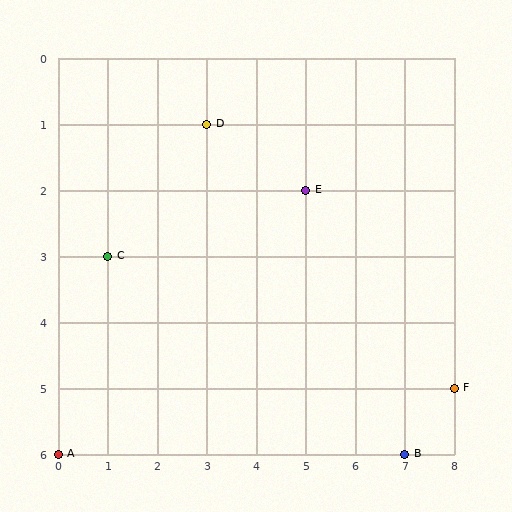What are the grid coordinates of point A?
Point A is at grid coordinates (0, 6).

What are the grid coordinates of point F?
Point F is at grid coordinates (8, 5).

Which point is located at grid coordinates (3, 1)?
Point D is at (3, 1).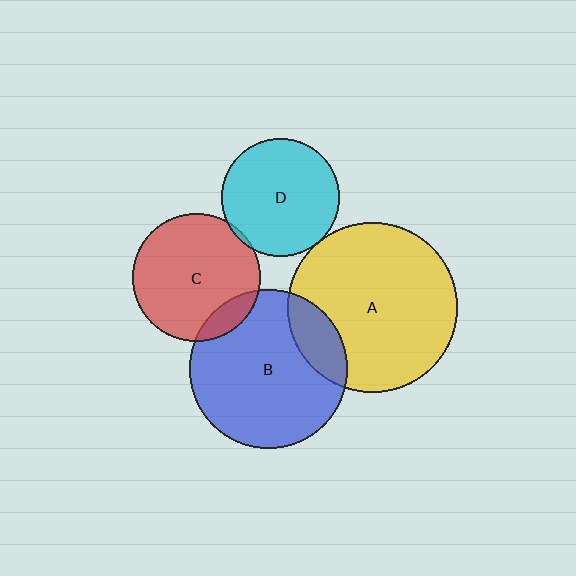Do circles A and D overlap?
Yes.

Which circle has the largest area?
Circle A (yellow).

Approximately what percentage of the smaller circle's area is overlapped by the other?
Approximately 5%.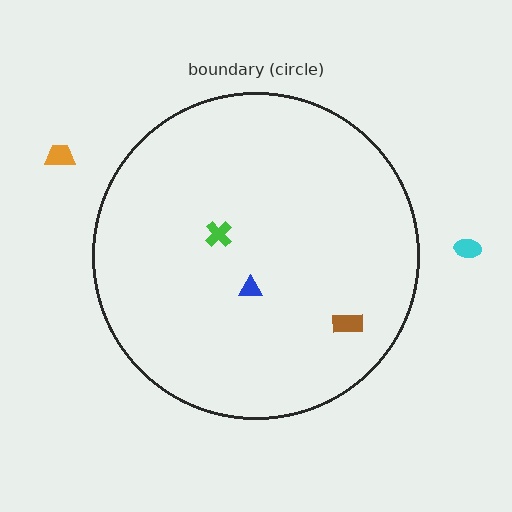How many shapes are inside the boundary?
3 inside, 2 outside.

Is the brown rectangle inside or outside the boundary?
Inside.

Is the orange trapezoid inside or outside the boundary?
Outside.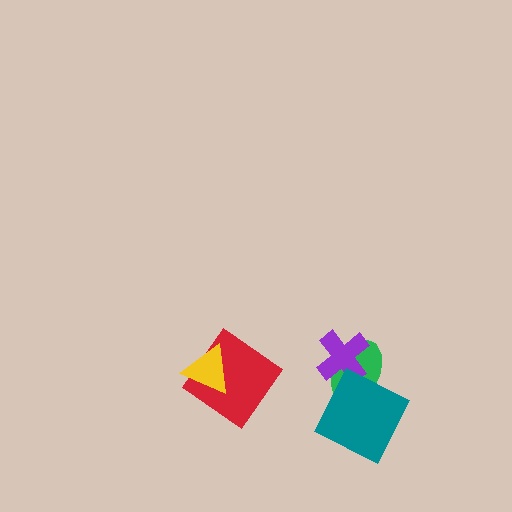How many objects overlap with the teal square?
1 object overlaps with the teal square.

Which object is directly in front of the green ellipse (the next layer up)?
The purple cross is directly in front of the green ellipse.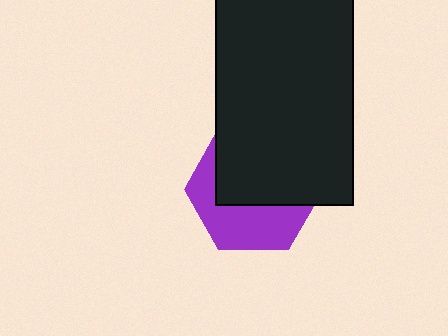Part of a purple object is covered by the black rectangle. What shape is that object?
It is a hexagon.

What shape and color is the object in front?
The object in front is a black rectangle.